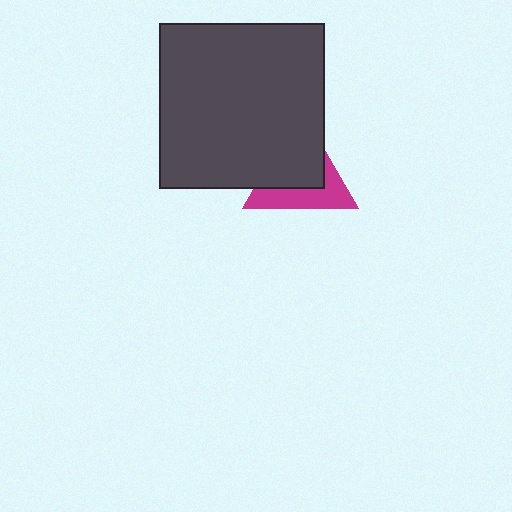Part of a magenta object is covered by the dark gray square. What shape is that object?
It is a triangle.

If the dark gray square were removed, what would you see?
You would see the complete magenta triangle.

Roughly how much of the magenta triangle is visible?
A small part of it is visible (roughly 43%).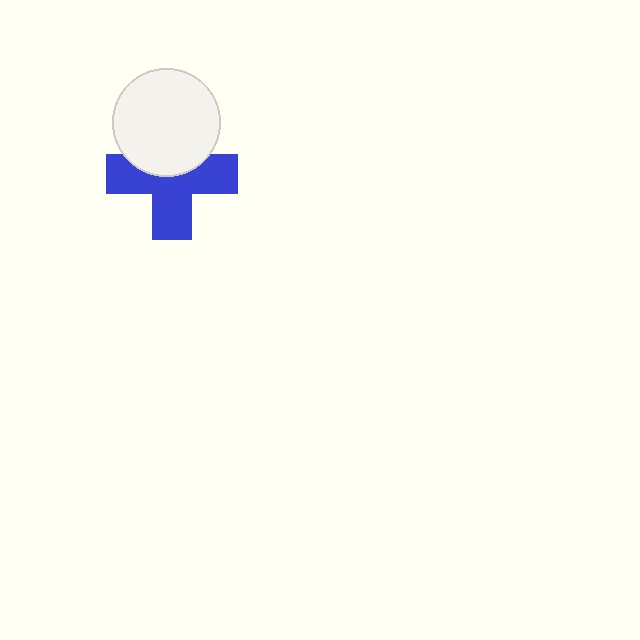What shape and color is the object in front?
The object in front is a white circle.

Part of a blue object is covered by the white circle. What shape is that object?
It is a cross.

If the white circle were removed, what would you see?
You would see the complete blue cross.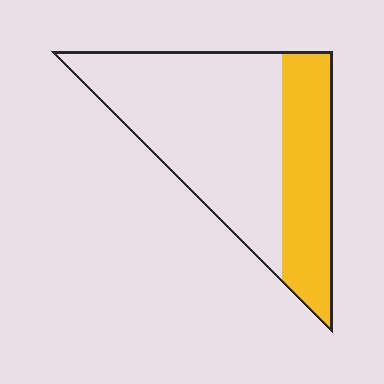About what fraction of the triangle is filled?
About one third (1/3).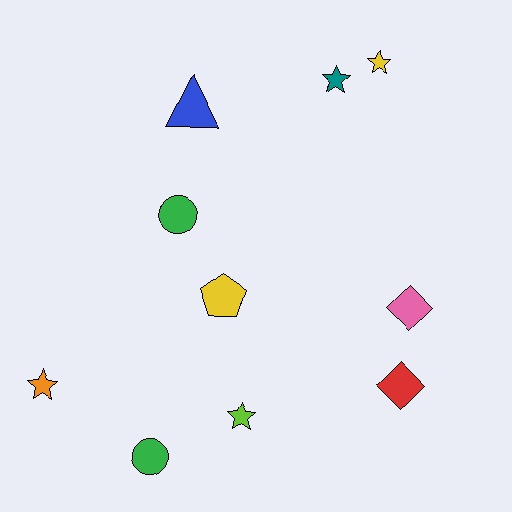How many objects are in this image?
There are 10 objects.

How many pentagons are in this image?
There is 1 pentagon.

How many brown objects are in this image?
There are no brown objects.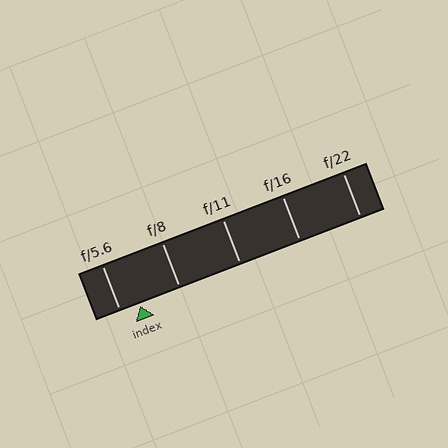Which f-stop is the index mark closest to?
The index mark is closest to f/5.6.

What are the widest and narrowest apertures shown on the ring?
The widest aperture shown is f/5.6 and the narrowest is f/22.